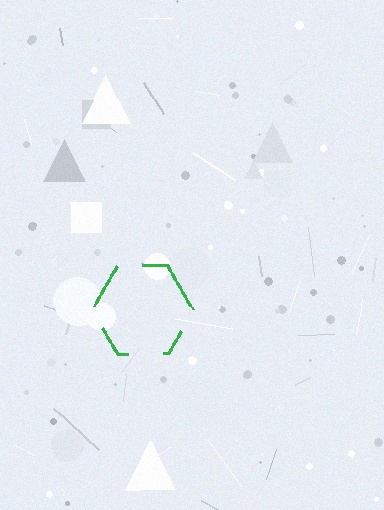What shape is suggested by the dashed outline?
The dashed outline suggests a hexagon.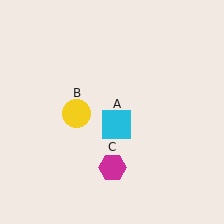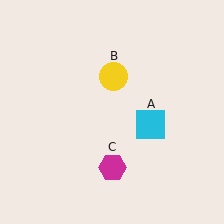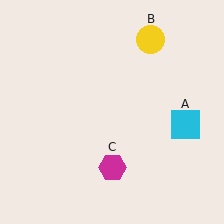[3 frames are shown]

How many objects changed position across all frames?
2 objects changed position: cyan square (object A), yellow circle (object B).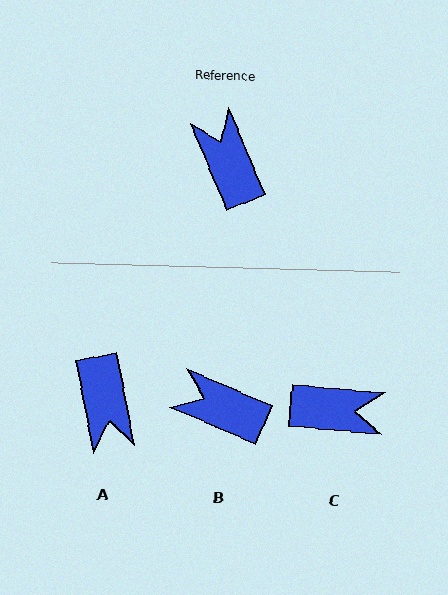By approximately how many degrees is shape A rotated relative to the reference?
Approximately 168 degrees counter-clockwise.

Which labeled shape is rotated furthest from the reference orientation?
A, about 168 degrees away.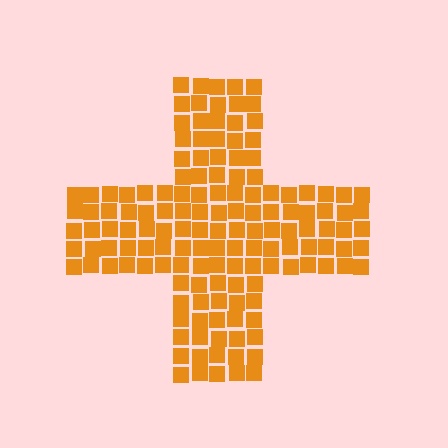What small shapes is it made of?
It is made of small squares.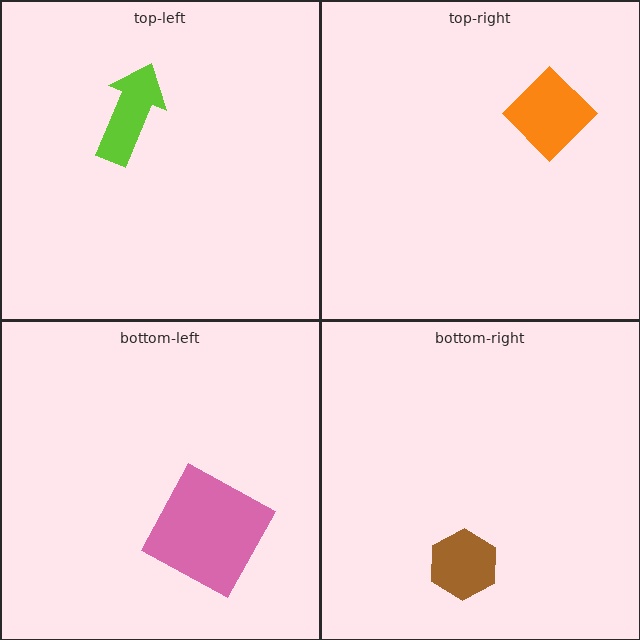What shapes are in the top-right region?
The orange diamond.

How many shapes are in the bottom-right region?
1.